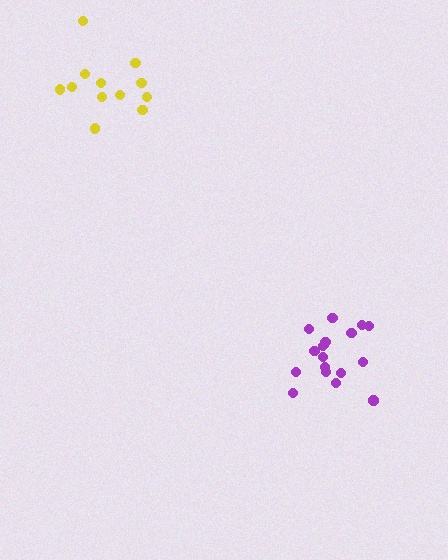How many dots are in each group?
Group 1: 18 dots, Group 2: 12 dots (30 total).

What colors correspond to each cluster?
The clusters are colored: purple, yellow.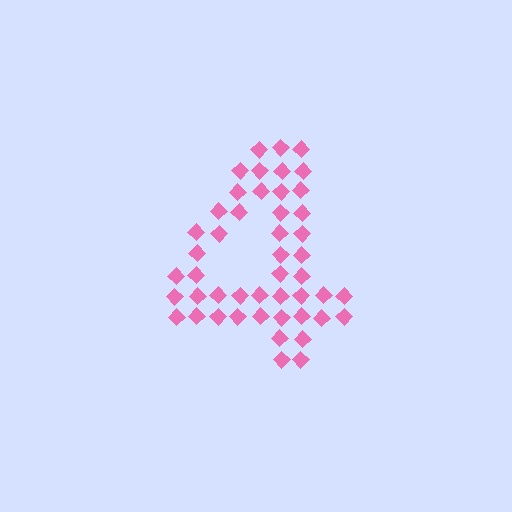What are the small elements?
The small elements are diamonds.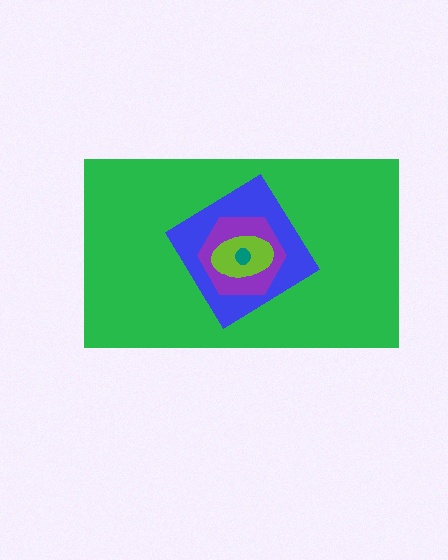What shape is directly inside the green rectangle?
The blue diamond.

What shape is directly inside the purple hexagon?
The lime ellipse.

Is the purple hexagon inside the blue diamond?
Yes.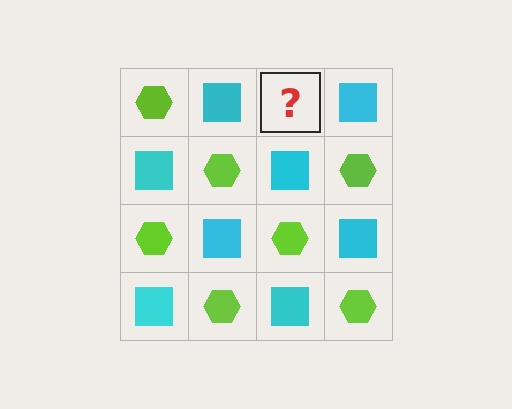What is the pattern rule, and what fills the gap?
The rule is that it alternates lime hexagon and cyan square in a checkerboard pattern. The gap should be filled with a lime hexagon.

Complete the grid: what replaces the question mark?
The question mark should be replaced with a lime hexagon.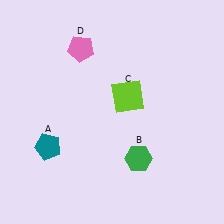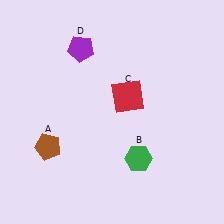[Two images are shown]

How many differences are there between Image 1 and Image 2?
There are 3 differences between the two images.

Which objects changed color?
A changed from teal to brown. C changed from lime to red. D changed from pink to purple.